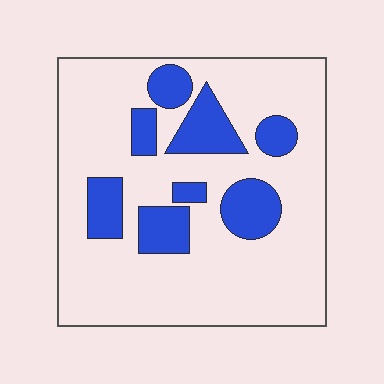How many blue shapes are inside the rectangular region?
8.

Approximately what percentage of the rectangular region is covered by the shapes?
Approximately 20%.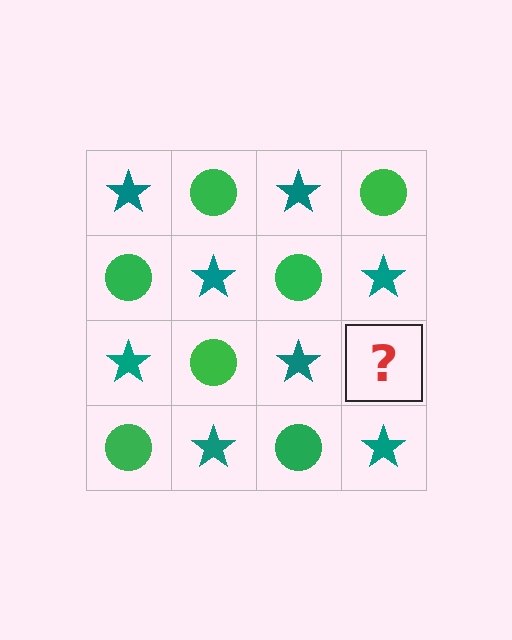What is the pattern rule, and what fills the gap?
The rule is that it alternates teal star and green circle in a checkerboard pattern. The gap should be filled with a green circle.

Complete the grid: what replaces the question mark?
The question mark should be replaced with a green circle.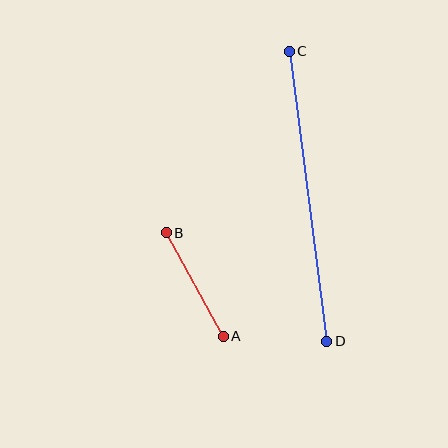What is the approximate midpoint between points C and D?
The midpoint is at approximately (308, 196) pixels.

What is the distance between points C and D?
The distance is approximately 292 pixels.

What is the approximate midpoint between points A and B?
The midpoint is at approximately (195, 285) pixels.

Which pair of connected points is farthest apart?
Points C and D are farthest apart.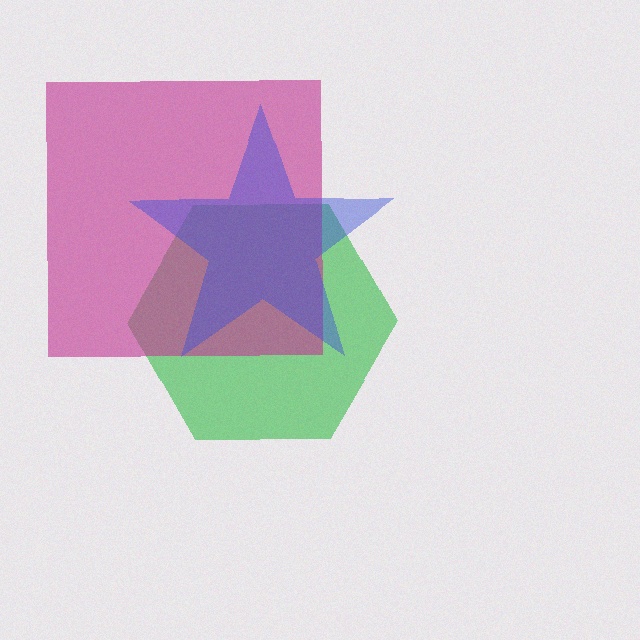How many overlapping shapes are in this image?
There are 3 overlapping shapes in the image.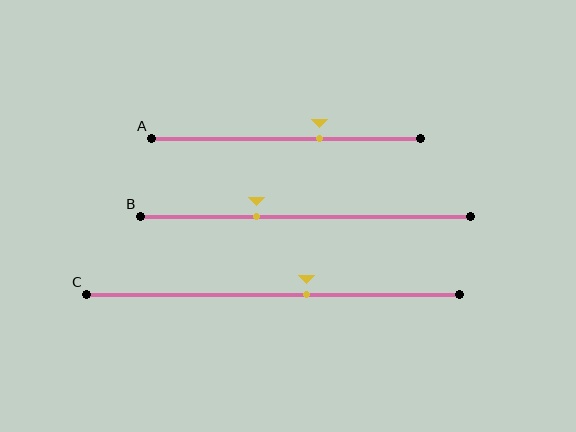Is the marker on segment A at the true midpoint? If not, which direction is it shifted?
No, the marker on segment A is shifted to the right by about 12% of the segment length.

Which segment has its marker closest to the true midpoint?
Segment C has its marker closest to the true midpoint.